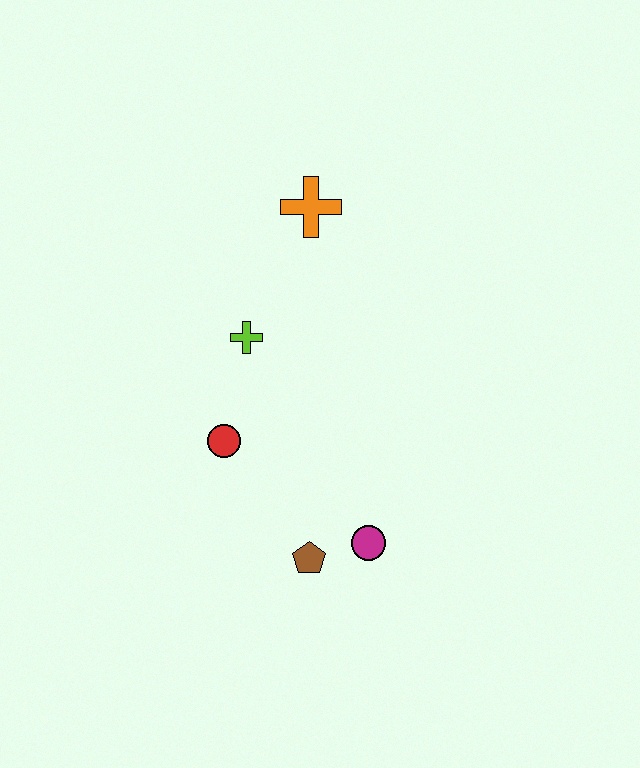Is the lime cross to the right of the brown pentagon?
No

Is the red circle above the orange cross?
No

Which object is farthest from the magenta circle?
The orange cross is farthest from the magenta circle.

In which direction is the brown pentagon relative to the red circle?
The brown pentagon is below the red circle.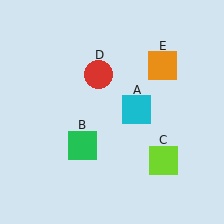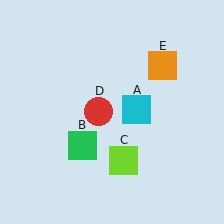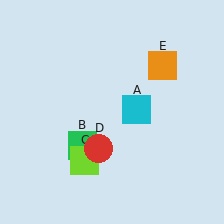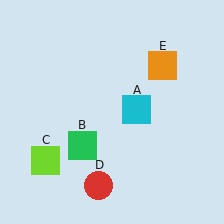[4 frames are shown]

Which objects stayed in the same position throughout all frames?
Cyan square (object A) and green square (object B) and orange square (object E) remained stationary.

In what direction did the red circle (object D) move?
The red circle (object D) moved down.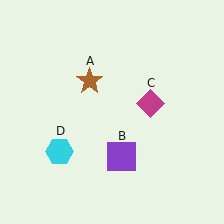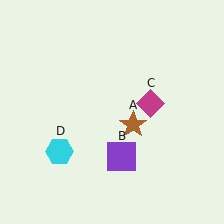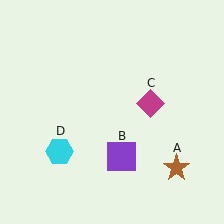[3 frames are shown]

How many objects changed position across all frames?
1 object changed position: brown star (object A).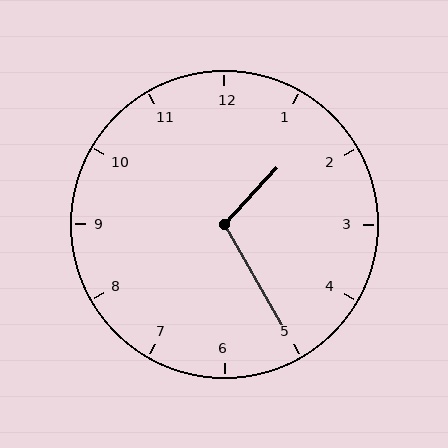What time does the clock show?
1:25.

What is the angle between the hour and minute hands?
Approximately 108 degrees.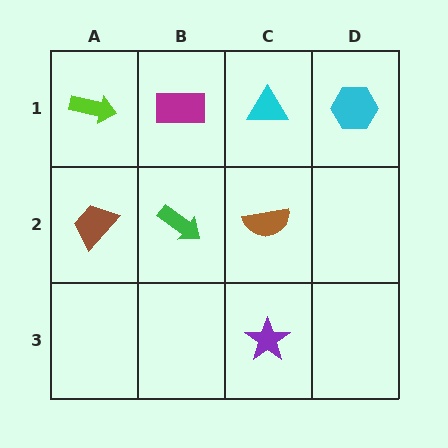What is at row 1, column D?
A cyan hexagon.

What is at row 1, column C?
A cyan triangle.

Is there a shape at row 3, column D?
No, that cell is empty.